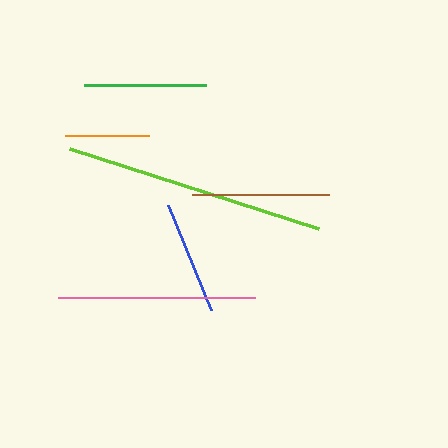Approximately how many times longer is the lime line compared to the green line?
The lime line is approximately 2.2 times the length of the green line.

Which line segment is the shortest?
The orange line is the shortest at approximately 84 pixels.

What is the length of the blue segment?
The blue segment is approximately 113 pixels long.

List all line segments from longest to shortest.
From longest to shortest: lime, pink, brown, green, blue, orange.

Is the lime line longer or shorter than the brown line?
The lime line is longer than the brown line.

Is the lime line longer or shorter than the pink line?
The lime line is longer than the pink line.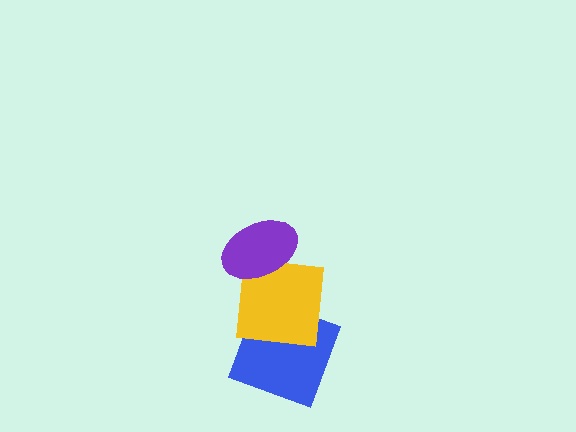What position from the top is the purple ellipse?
The purple ellipse is 1st from the top.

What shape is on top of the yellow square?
The purple ellipse is on top of the yellow square.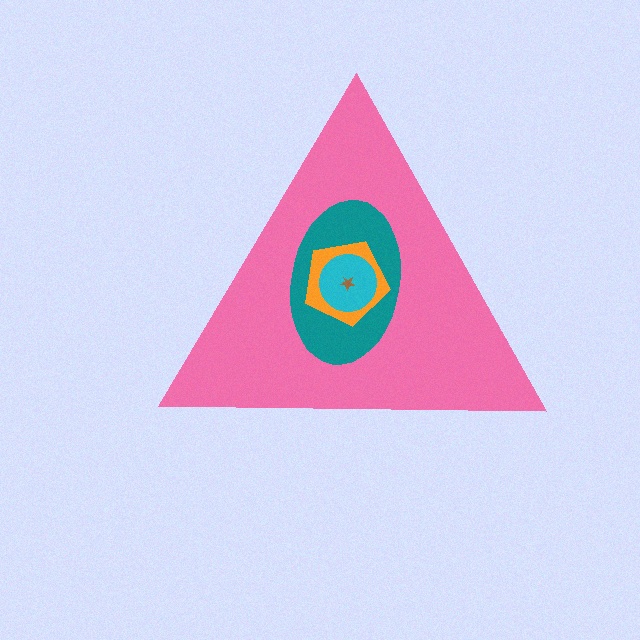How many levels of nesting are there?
5.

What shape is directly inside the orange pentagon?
The cyan circle.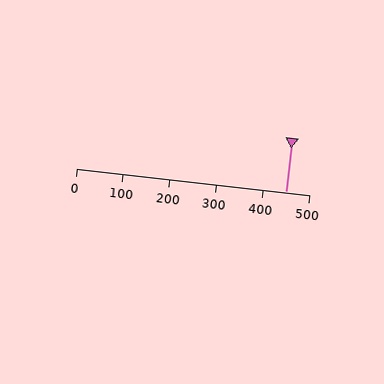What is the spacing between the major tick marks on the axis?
The major ticks are spaced 100 apart.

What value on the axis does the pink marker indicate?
The marker indicates approximately 450.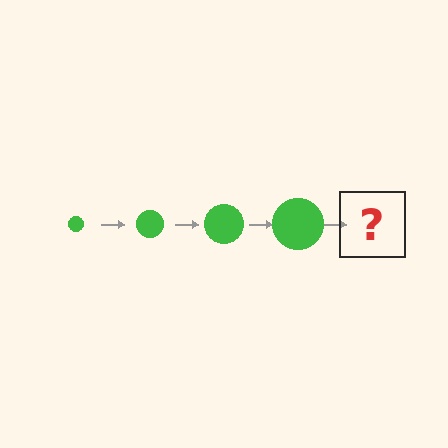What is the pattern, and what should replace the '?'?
The pattern is that the circle gets progressively larger each step. The '?' should be a green circle, larger than the previous one.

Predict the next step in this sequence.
The next step is a green circle, larger than the previous one.